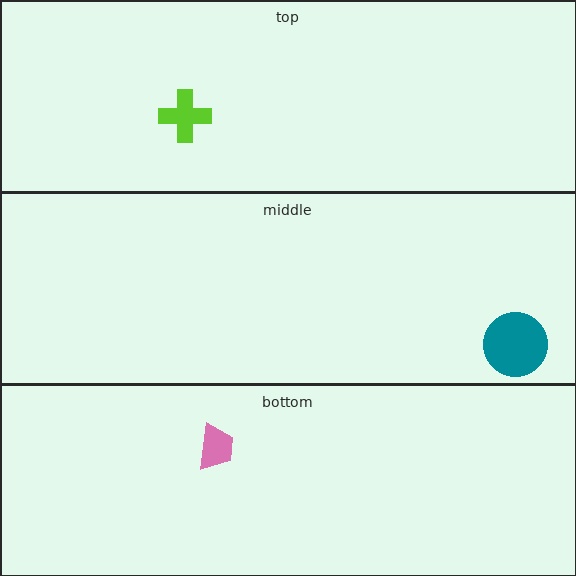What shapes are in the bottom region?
The pink trapezoid.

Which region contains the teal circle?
The middle region.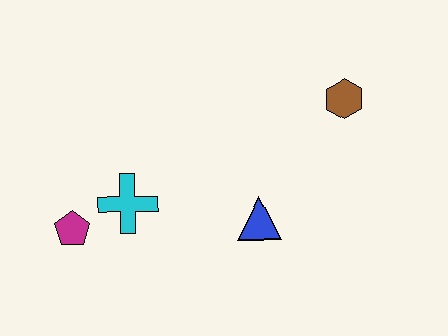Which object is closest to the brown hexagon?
The blue triangle is closest to the brown hexagon.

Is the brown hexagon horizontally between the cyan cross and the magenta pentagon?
No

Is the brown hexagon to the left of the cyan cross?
No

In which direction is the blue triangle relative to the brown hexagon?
The blue triangle is below the brown hexagon.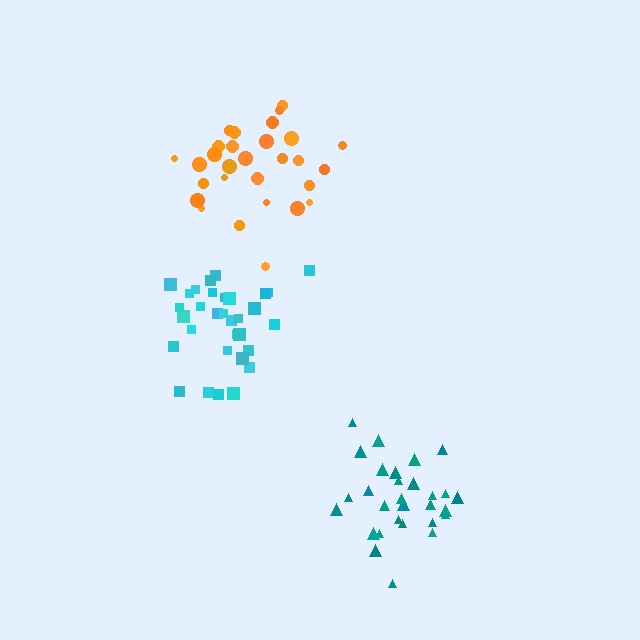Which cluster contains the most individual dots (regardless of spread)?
Cyan (32).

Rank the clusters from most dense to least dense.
cyan, teal, orange.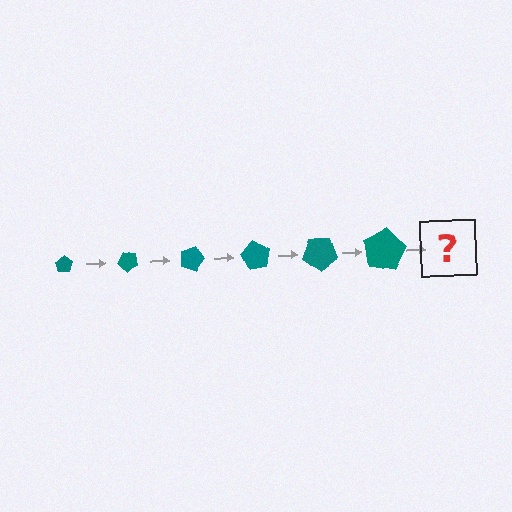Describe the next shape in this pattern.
It should be a pentagon, larger than the previous one and rotated 270 degrees from the start.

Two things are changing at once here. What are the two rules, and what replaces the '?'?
The two rules are that the pentagon grows larger each step and it rotates 45 degrees each step. The '?' should be a pentagon, larger than the previous one and rotated 270 degrees from the start.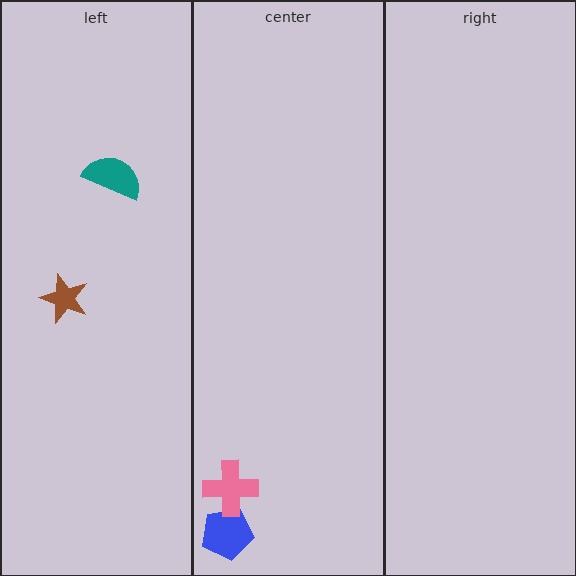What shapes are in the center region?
The blue pentagon, the pink cross.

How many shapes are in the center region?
2.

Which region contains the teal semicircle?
The left region.